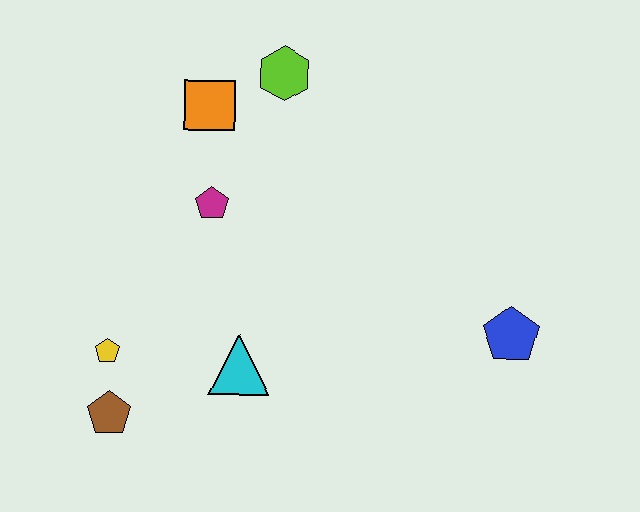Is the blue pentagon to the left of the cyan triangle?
No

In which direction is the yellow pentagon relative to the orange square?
The yellow pentagon is below the orange square.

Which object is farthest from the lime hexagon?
The brown pentagon is farthest from the lime hexagon.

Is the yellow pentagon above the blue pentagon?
No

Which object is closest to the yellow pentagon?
The brown pentagon is closest to the yellow pentagon.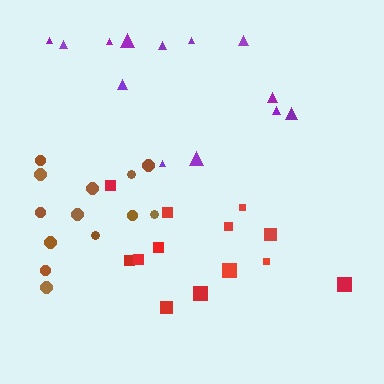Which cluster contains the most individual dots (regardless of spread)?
Red (13).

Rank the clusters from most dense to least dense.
brown, red, purple.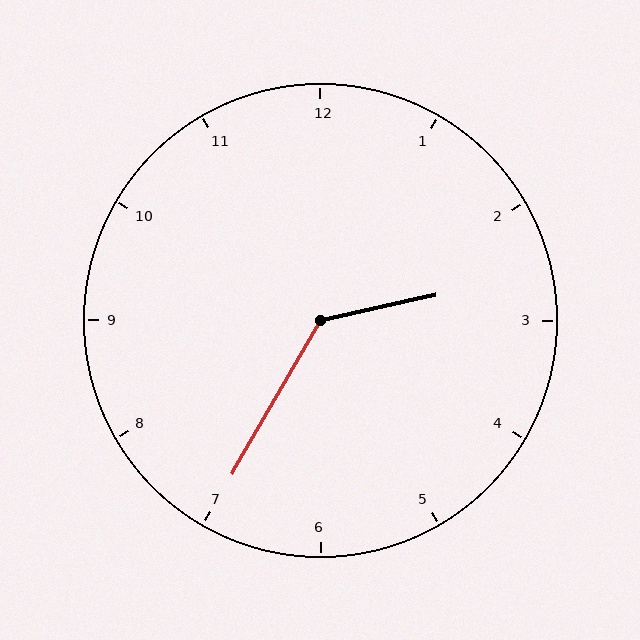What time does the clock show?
2:35.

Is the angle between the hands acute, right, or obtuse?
It is obtuse.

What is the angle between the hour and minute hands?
Approximately 132 degrees.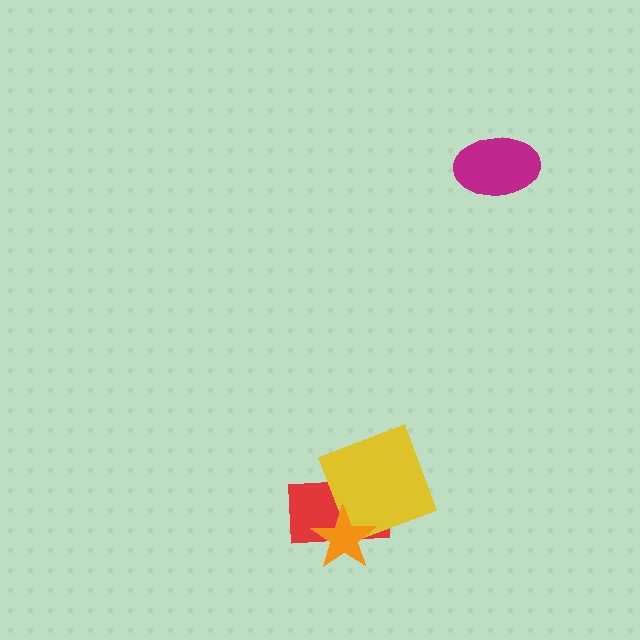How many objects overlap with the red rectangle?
2 objects overlap with the red rectangle.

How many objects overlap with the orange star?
2 objects overlap with the orange star.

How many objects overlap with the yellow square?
2 objects overlap with the yellow square.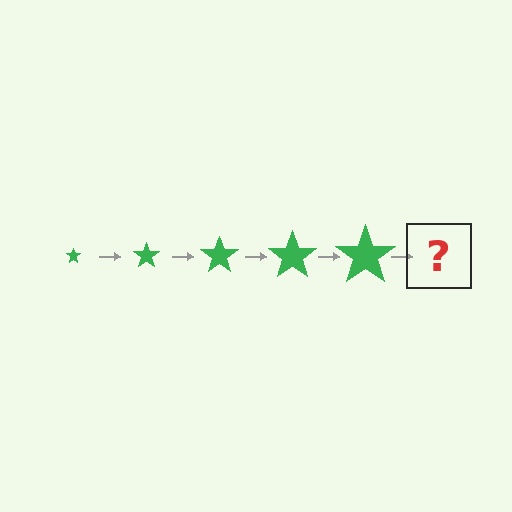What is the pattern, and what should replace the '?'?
The pattern is that the star gets progressively larger each step. The '?' should be a green star, larger than the previous one.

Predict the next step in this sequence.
The next step is a green star, larger than the previous one.